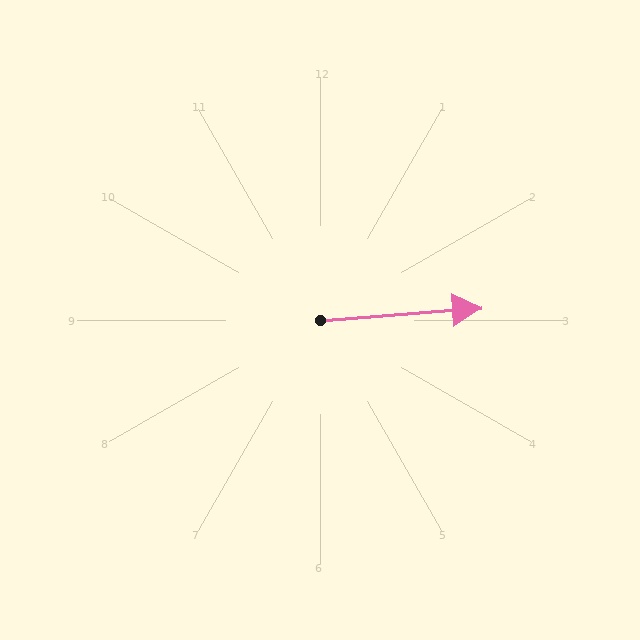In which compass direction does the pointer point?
East.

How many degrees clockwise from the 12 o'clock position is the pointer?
Approximately 86 degrees.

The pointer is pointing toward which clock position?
Roughly 3 o'clock.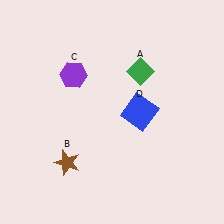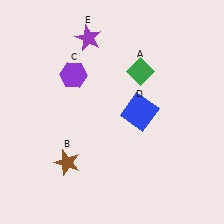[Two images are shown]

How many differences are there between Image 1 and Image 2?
There is 1 difference between the two images.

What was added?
A purple star (E) was added in Image 2.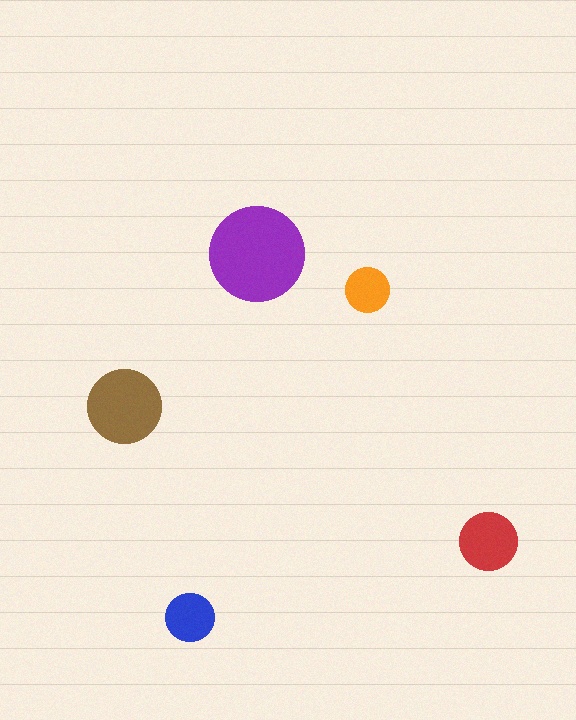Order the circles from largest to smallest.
the purple one, the brown one, the red one, the blue one, the orange one.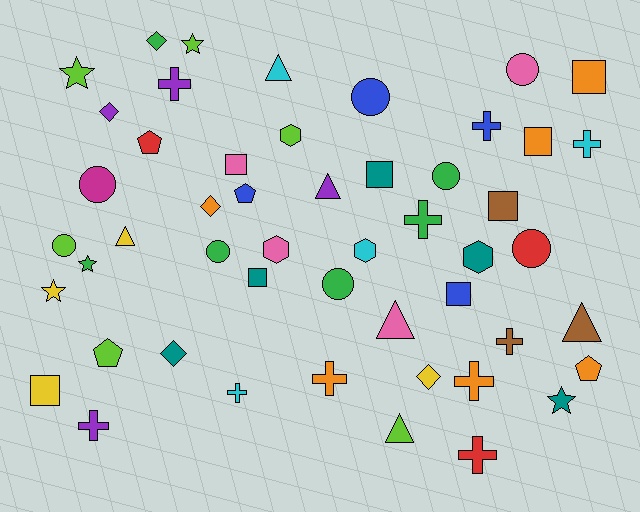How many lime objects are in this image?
There are 6 lime objects.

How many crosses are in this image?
There are 10 crosses.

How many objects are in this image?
There are 50 objects.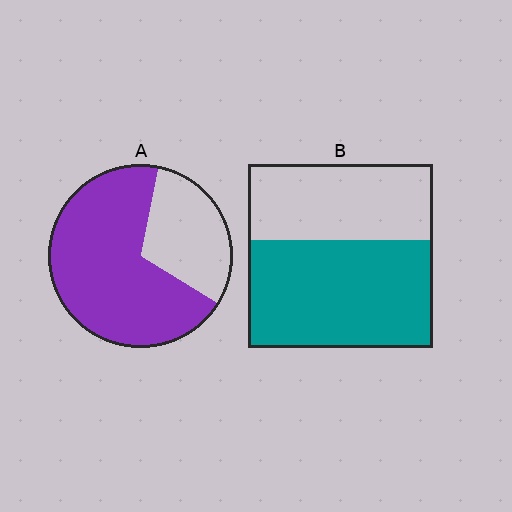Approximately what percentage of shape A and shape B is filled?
A is approximately 70% and B is approximately 60%.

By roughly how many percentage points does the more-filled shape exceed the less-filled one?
By roughly 10 percentage points (A over B).